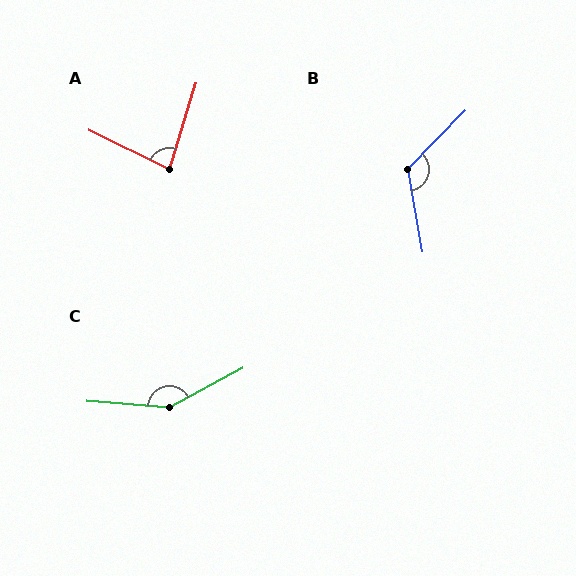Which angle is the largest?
C, at approximately 147 degrees.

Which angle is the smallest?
A, at approximately 81 degrees.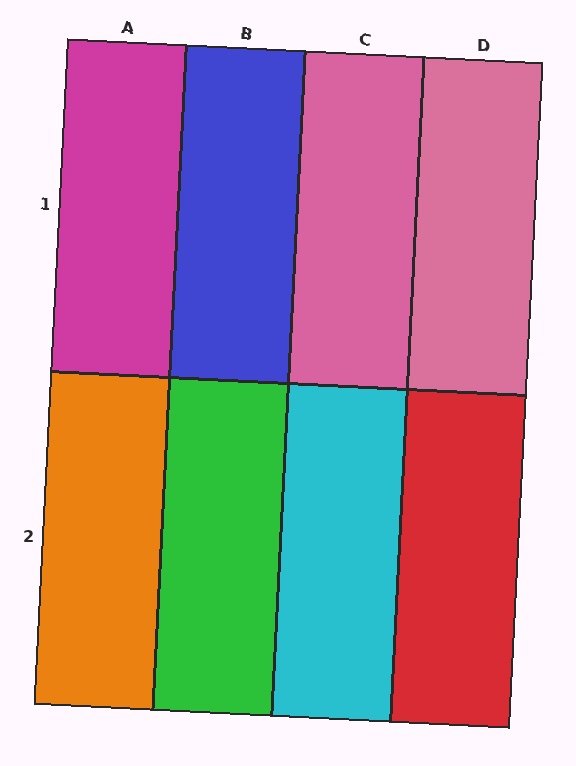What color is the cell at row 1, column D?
Pink.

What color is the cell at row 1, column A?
Magenta.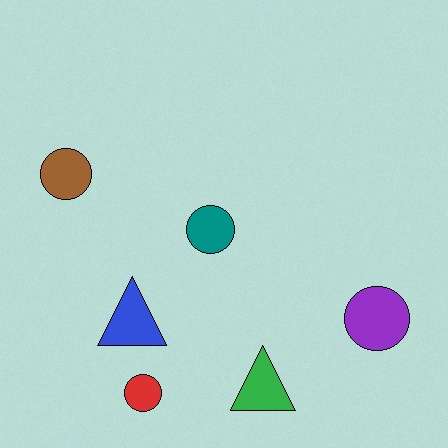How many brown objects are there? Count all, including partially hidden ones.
There is 1 brown object.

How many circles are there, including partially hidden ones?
There are 4 circles.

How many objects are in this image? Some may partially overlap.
There are 6 objects.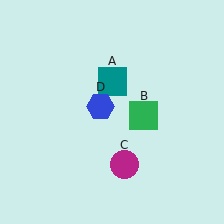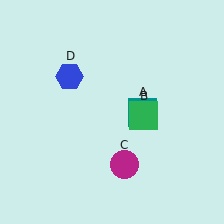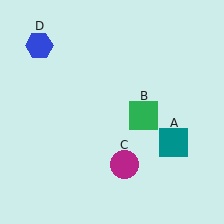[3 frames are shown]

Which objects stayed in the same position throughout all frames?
Green square (object B) and magenta circle (object C) remained stationary.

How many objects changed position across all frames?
2 objects changed position: teal square (object A), blue hexagon (object D).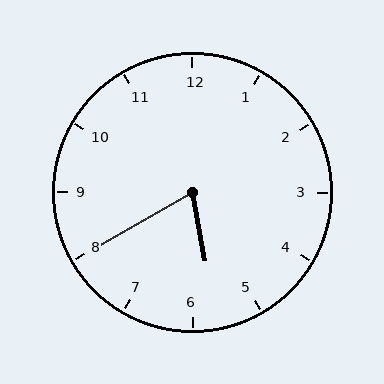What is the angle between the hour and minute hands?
Approximately 70 degrees.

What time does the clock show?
5:40.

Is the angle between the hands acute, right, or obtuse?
It is acute.